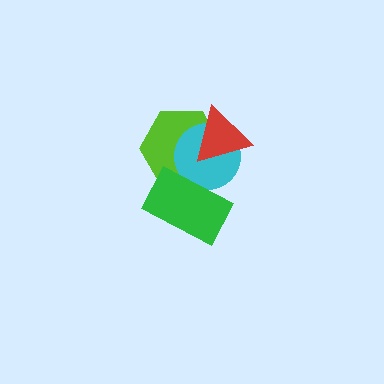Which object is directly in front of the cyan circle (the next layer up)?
The red triangle is directly in front of the cyan circle.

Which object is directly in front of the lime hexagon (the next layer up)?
The cyan circle is directly in front of the lime hexagon.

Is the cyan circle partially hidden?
Yes, it is partially covered by another shape.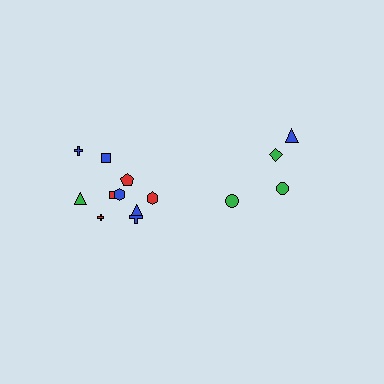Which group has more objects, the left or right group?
The left group.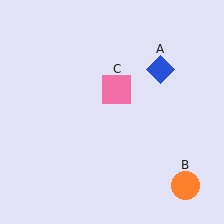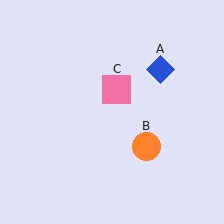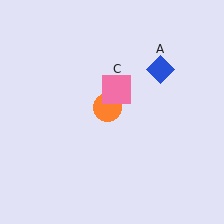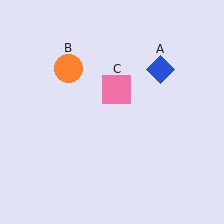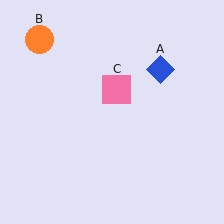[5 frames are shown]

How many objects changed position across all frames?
1 object changed position: orange circle (object B).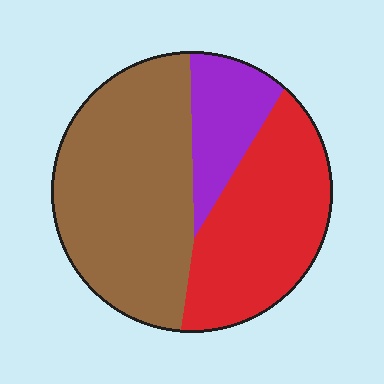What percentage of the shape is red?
Red covers around 35% of the shape.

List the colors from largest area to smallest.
From largest to smallest: brown, red, purple.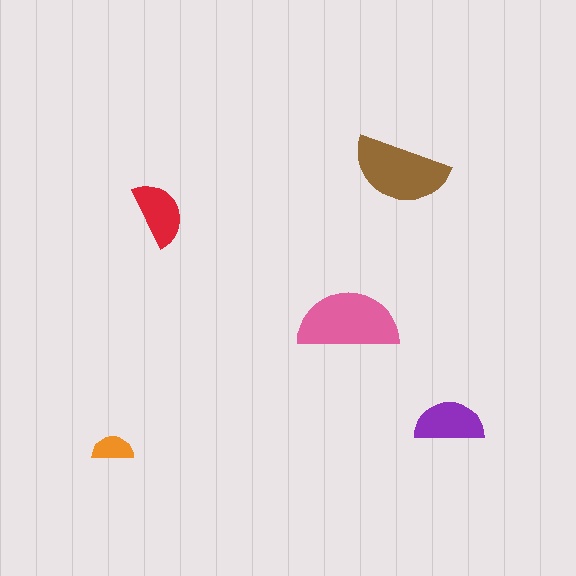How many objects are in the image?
There are 5 objects in the image.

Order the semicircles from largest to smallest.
the pink one, the brown one, the purple one, the red one, the orange one.